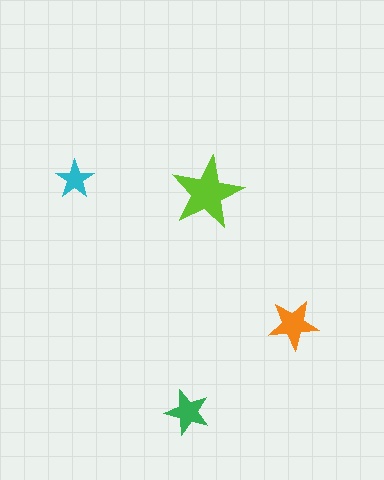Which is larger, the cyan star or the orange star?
The orange one.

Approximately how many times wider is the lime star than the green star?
About 1.5 times wider.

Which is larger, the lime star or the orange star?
The lime one.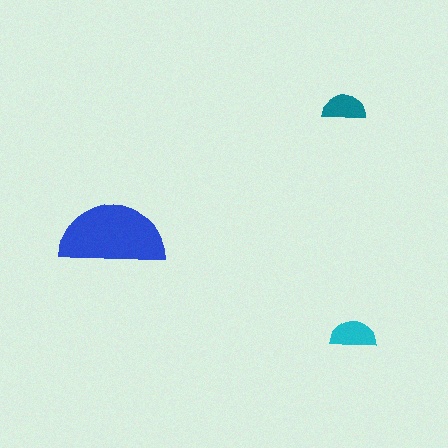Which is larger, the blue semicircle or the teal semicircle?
The blue one.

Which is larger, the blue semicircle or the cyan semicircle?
The blue one.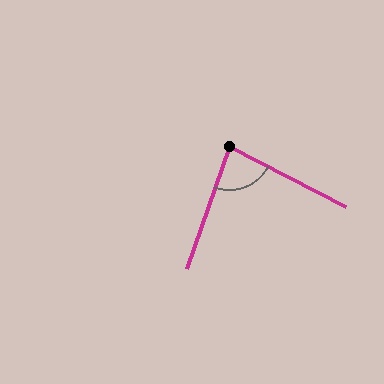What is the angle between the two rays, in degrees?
Approximately 82 degrees.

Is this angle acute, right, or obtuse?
It is acute.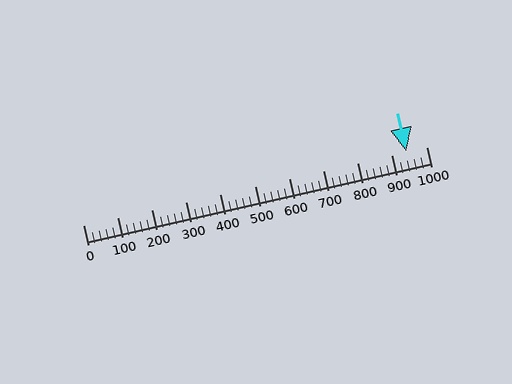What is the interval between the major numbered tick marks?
The major tick marks are spaced 100 units apart.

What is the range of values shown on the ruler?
The ruler shows values from 0 to 1000.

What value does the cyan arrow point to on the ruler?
The cyan arrow points to approximately 942.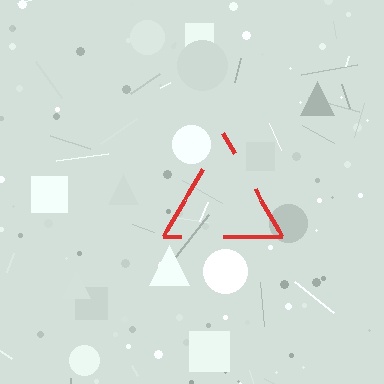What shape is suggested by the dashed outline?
The dashed outline suggests a triangle.